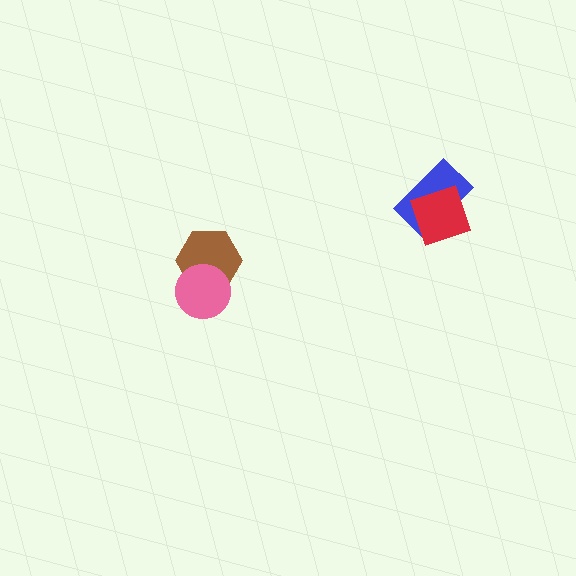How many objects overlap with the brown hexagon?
1 object overlaps with the brown hexagon.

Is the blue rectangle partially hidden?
Yes, it is partially covered by another shape.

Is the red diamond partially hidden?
No, no other shape covers it.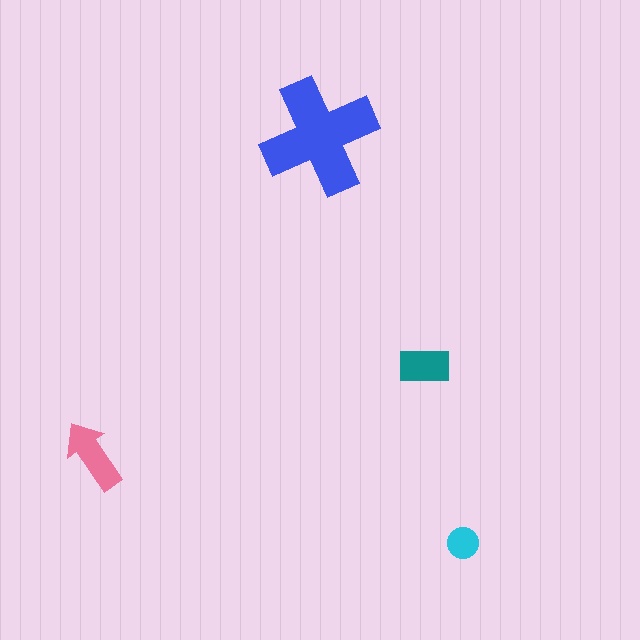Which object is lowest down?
The cyan circle is bottommost.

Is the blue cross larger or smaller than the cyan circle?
Larger.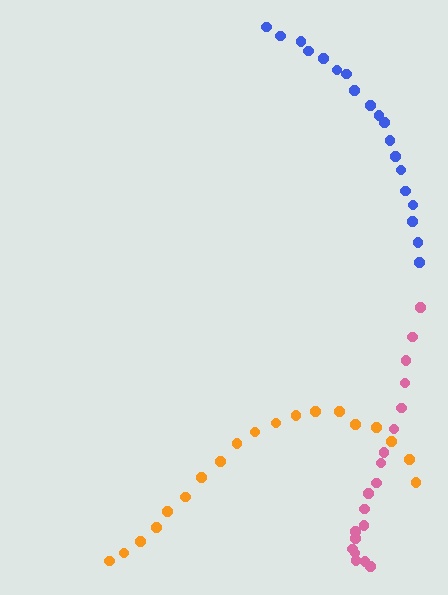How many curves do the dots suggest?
There are 3 distinct paths.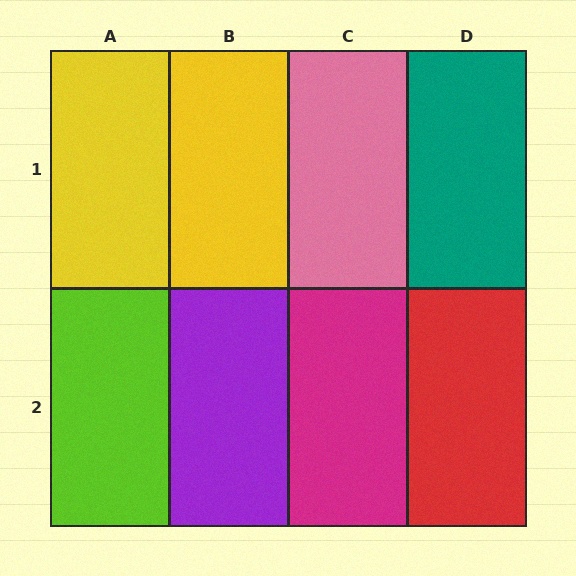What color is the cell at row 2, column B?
Purple.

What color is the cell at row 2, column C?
Magenta.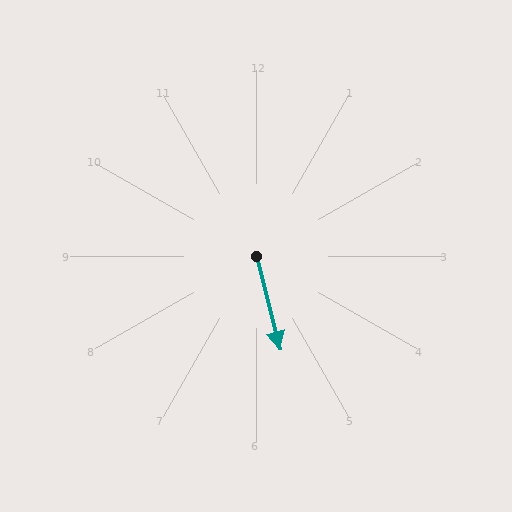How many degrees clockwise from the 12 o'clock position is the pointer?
Approximately 166 degrees.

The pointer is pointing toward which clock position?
Roughly 6 o'clock.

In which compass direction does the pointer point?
South.